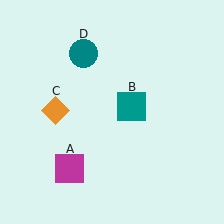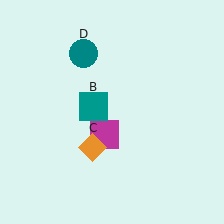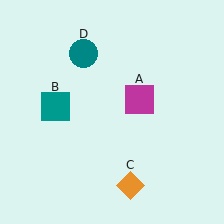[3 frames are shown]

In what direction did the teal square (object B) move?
The teal square (object B) moved left.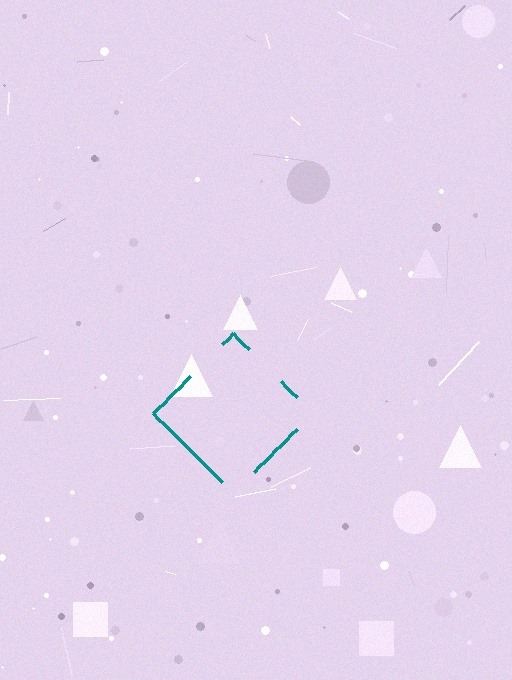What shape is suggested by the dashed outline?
The dashed outline suggests a diamond.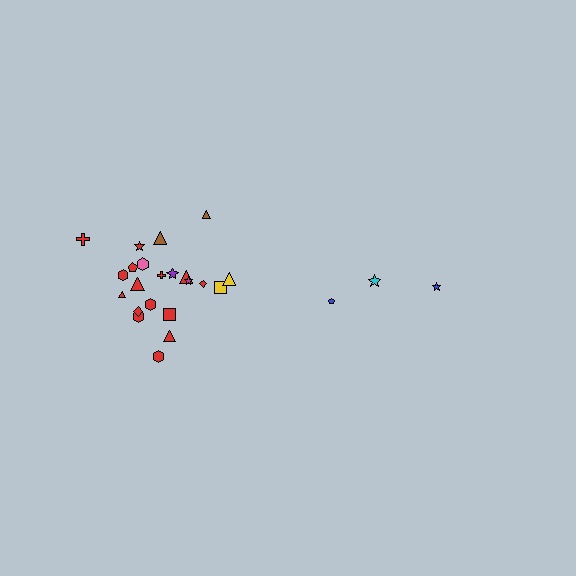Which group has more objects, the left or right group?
The left group.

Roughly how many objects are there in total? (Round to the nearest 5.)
Roughly 25 objects in total.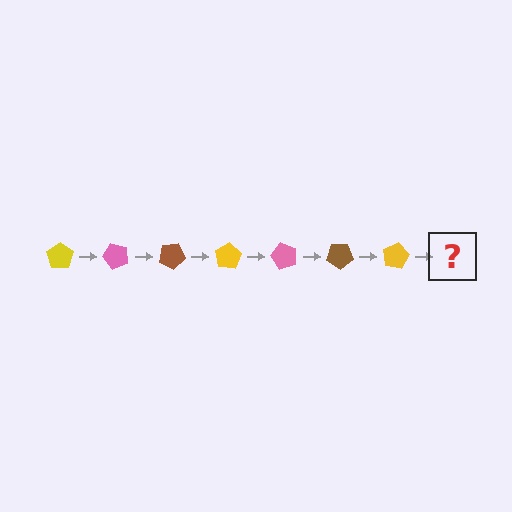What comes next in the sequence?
The next element should be a pink pentagon, rotated 350 degrees from the start.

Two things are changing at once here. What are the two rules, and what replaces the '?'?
The two rules are that it rotates 50 degrees each step and the color cycles through yellow, pink, and brown. The '?' should be a pink pentagon, rotated 350 degrees from the start.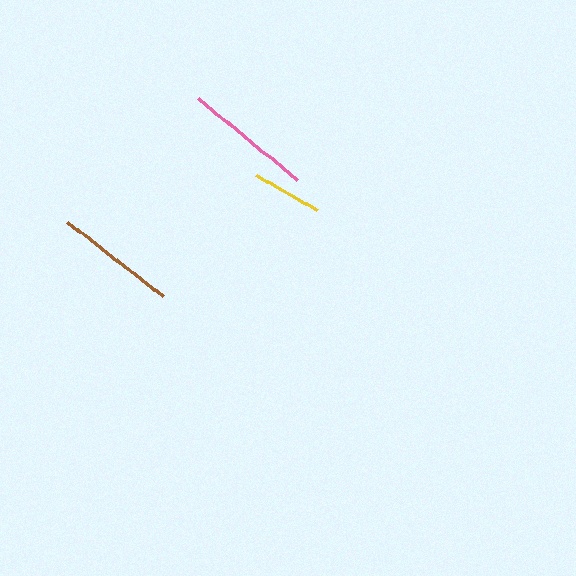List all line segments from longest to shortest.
From longest to shortest: pink, brown, yellow.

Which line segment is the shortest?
The yellow line is the shortest at approximately 70 pixels.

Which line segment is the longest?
The pink line is the longest at approximately 128 pixels.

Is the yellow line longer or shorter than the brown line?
The brown line is longer than the yellow line.